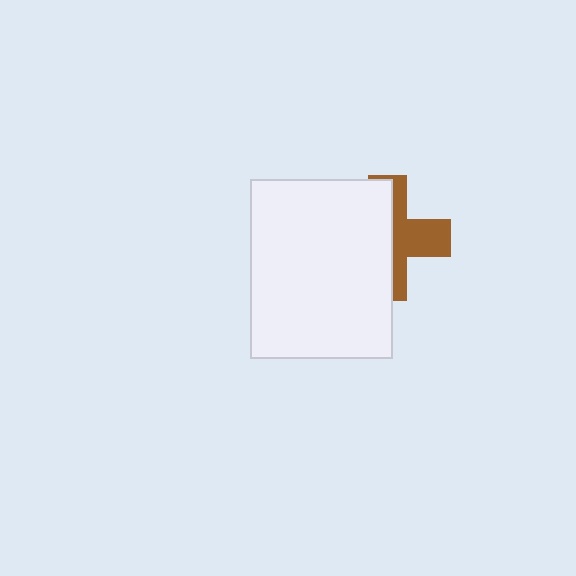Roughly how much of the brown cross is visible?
A small part of it is visible (roughly 43%).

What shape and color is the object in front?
The object in front is a white rectangle.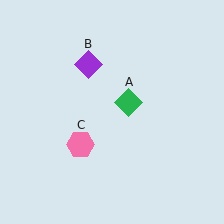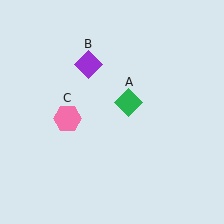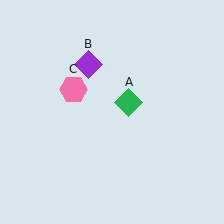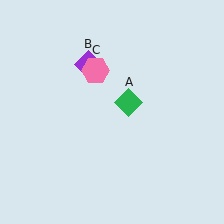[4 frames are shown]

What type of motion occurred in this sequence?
The pink hexagon (object C) rotated clockwise around the center of the scene.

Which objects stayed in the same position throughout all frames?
Green diamond (object A) and purple diamond (object B) remained stationary.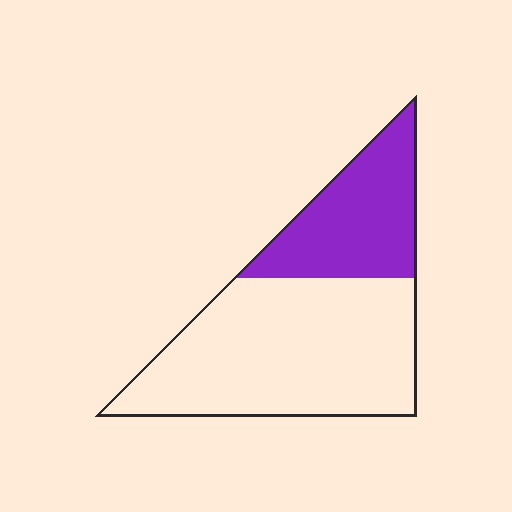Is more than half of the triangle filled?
No.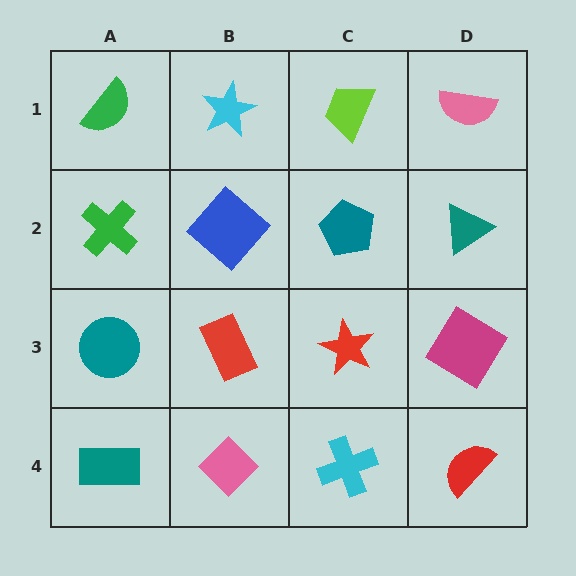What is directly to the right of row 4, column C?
A red semicircle.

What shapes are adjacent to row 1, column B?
A blue diamond (row 2, column B), a green semicircle (row 1, column A), a lime trapezoid (row 1, column C).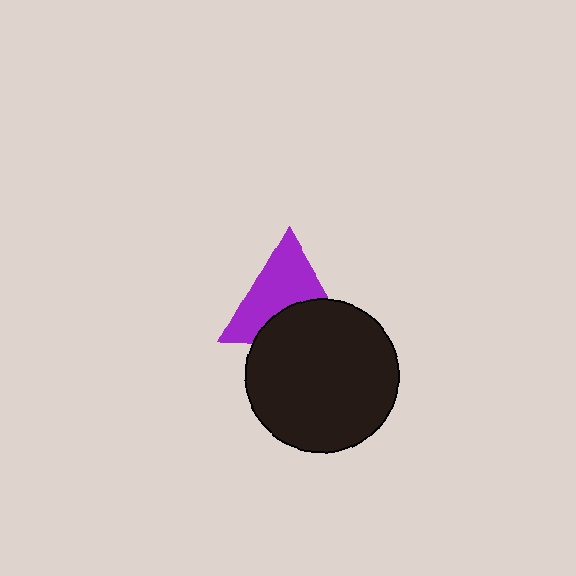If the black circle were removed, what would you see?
You would see the complete purple triangle.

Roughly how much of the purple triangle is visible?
About half of it is visible (roughly 60%).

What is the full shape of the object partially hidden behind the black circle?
The partially hidden object is a purple triangle.